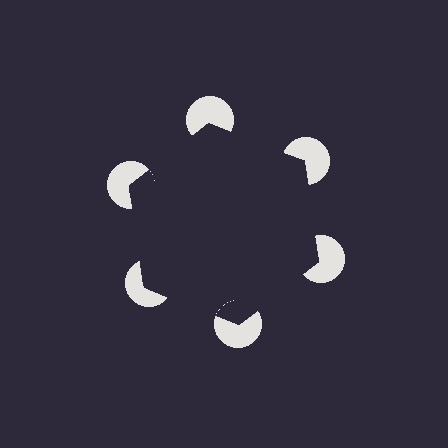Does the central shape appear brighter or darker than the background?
It typically appears slightly darker than the background, even though no actual brightness change is drawn.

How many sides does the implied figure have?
6 sides.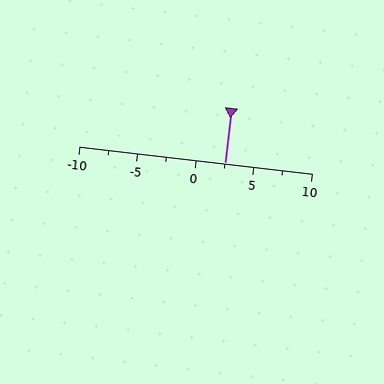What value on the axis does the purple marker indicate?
The marker indicates approximately 2.5.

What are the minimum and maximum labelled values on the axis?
The axis runs from -10 to 10.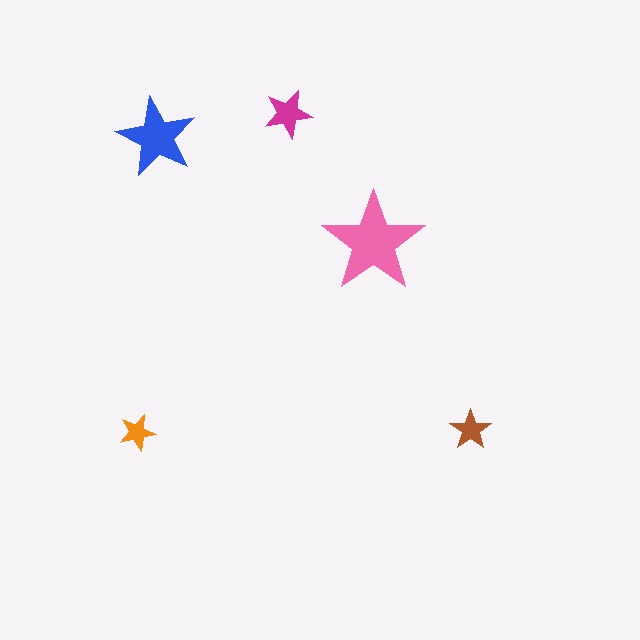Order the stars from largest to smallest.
the pink one, the blue one, the magenta one, the brown one, the orange one.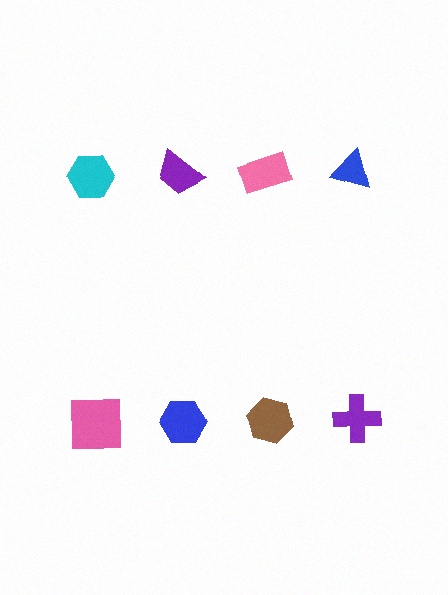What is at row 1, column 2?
A purple trapezoid.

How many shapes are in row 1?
4 shapes.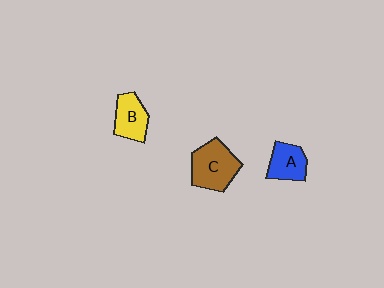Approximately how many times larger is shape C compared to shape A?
Approximately 1.5 times.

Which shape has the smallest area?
Shape A (blue).